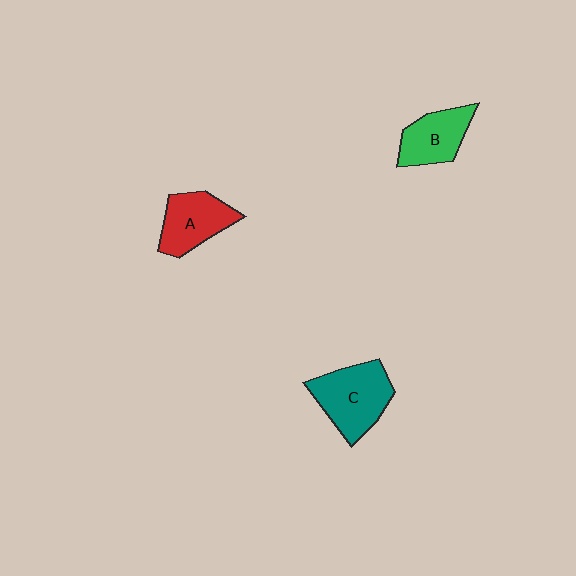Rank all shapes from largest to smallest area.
From largest to smallest: C (teal), A (red), B (green).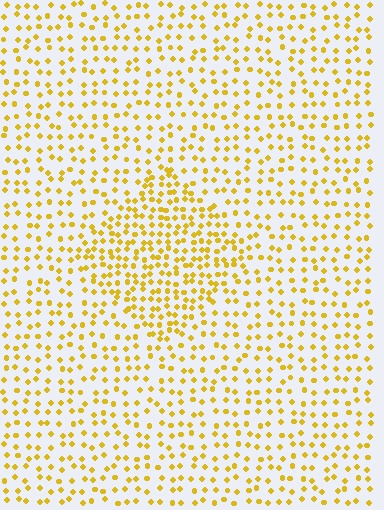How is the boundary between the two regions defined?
The boundary is defined by a change in element density (approximately 1.8x ratio). All elements are the same color, size, and shape.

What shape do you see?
I see a diamond.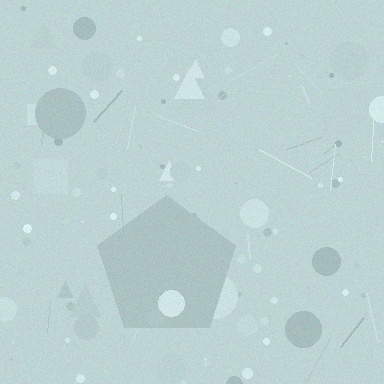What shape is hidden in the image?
A pentagon is hidden in the image.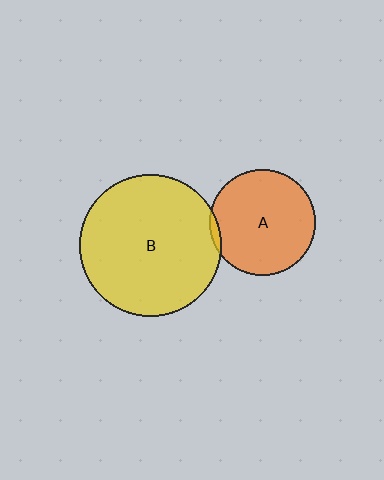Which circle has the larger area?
Circle B (yellow).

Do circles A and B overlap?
Yes.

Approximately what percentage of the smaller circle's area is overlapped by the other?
Approximately 5%.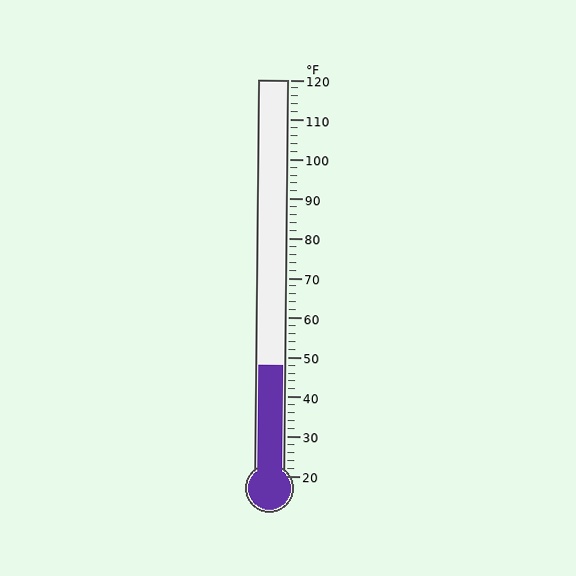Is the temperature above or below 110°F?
The temperature is below 110°F.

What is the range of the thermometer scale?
The thermometer scale ranges from 20°F to 120°F.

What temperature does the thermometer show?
The thermometer shows approximately 48°F.